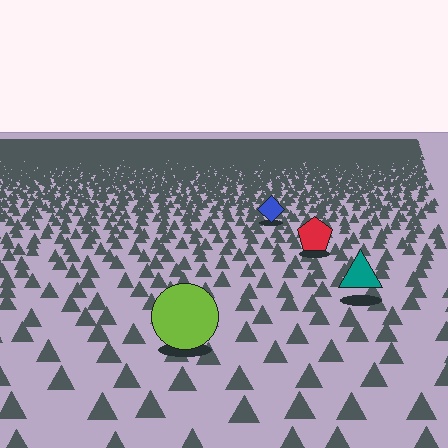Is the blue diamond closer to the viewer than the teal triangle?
No. The teal triangle is closer — you can tell from the texture gradient: the ground texture is coarser near it.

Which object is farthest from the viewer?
The blue diamond is farthest from the viewer. It appears smaller and the ground texture around it is denser.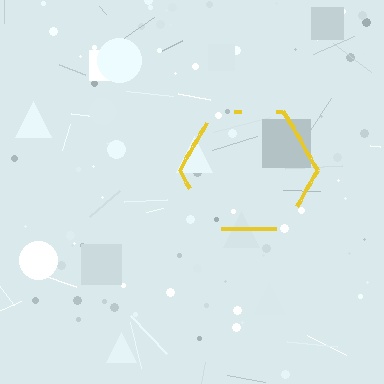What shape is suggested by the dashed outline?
The dashed outline suggests a hexagon.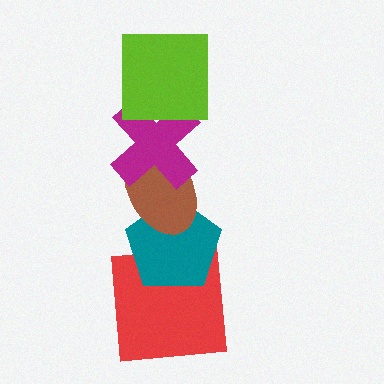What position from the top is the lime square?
The lime square is 1st from the top.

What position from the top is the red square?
The red square is 5th from the top.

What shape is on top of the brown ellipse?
The magenta cross is on top of the brown ellipse.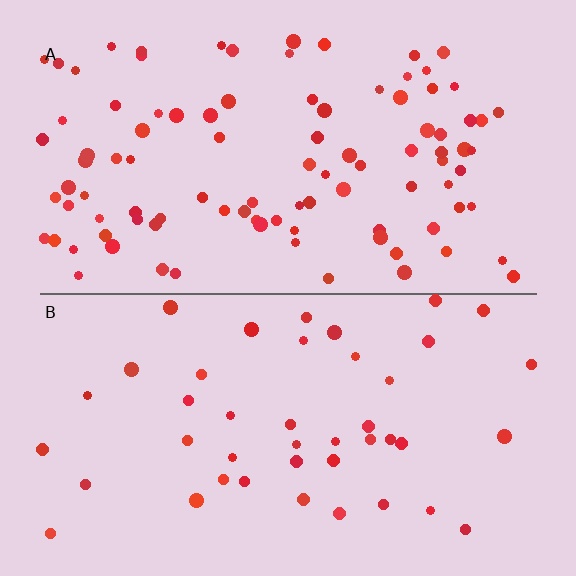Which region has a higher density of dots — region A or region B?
A (the top).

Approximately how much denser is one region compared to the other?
Approximately 2.3× — region A over region B.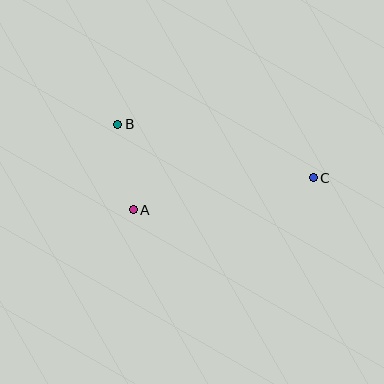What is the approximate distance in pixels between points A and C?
The distance between A and C is approximately 183 pixels.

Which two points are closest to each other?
Points A and B are closest to each other.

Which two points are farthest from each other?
Points B and C are farthest from each other.